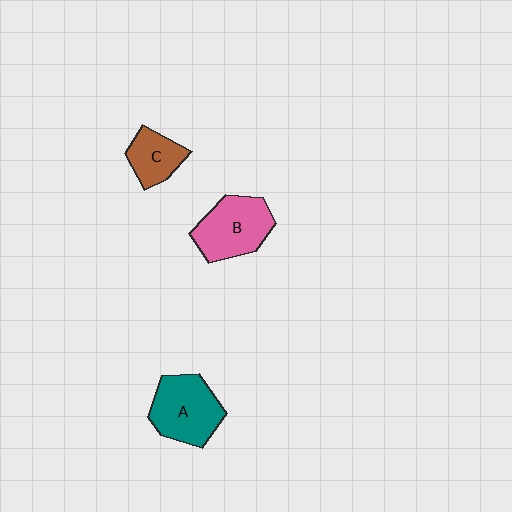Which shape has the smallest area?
Shape C (brown).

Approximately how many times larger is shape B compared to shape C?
Approximately 1.7 times.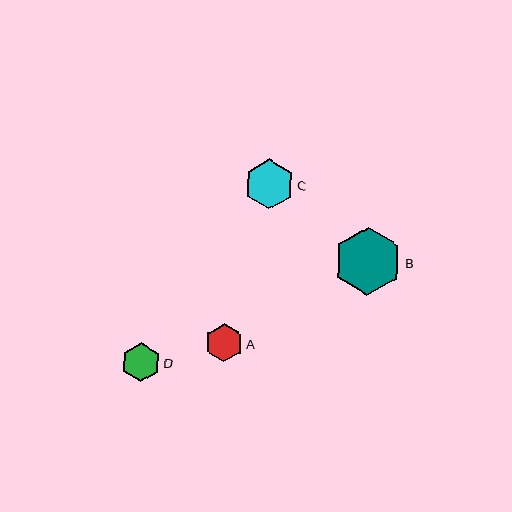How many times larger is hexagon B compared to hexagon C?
Hexagon B is approximately 1.3 times the size of hexagon C.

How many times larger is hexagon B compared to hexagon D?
Hexagon B is approximately 1.7 times the size of hexagon D.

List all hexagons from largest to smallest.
From largest to smallest: B, C, D, A.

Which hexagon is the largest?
Hexagon B is the largest with a size of approximately 68 pixels.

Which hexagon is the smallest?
Hexagon A is the smallest with a size of approximately 38 pixels.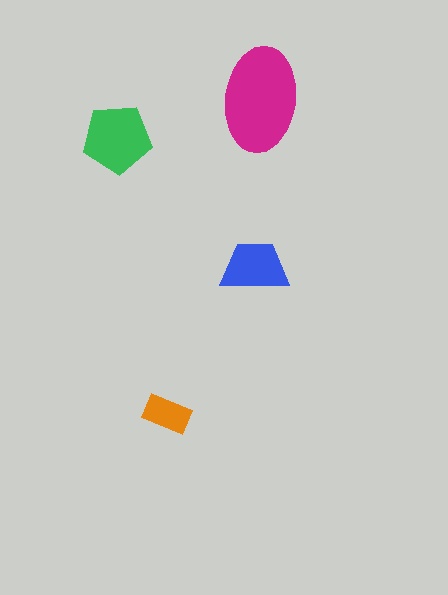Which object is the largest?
The magenta ellipse.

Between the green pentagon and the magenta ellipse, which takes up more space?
The magenta ellipse.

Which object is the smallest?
The orange rectangle.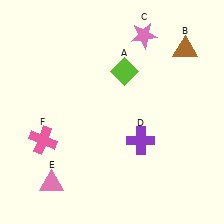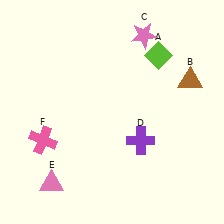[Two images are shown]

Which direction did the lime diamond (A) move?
The lime diamond (A) moved right.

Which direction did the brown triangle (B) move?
The brown triangle (B) moved down.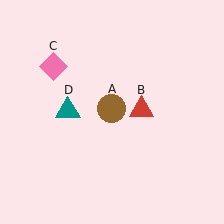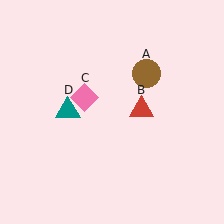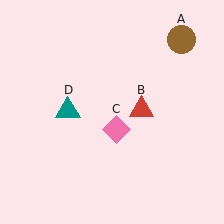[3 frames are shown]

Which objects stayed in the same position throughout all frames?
Red triangle (object B) and teal triangle (object D) remained stationary.